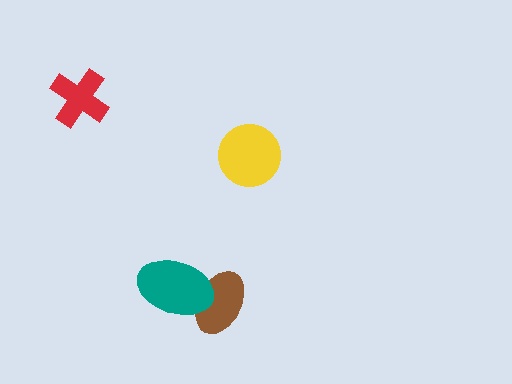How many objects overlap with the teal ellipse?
1 object overlaps with the teal ellipse.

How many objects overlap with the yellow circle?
0 objects overlap with the yellow circle.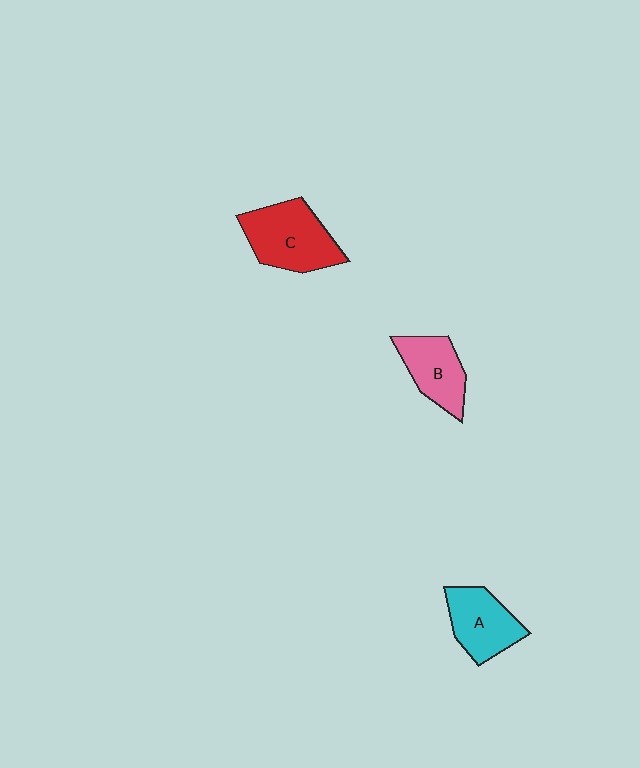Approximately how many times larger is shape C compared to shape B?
Approximately 1.4 times.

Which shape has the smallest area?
Shape B (pink).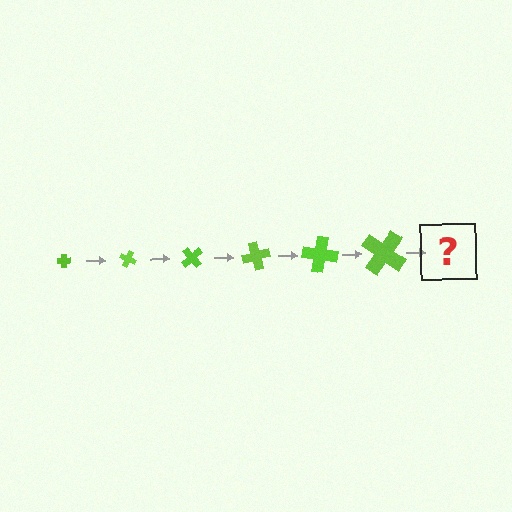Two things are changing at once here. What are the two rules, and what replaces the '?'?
The two rules are that the cross grows larger each step and it rotates 25 degrees each step. The '?' should be a cross, larger than the previous one and rotated 150 degrees from the start.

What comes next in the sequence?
The next element should be a cross, larger than the previous one and rotated 150 degrees from the start.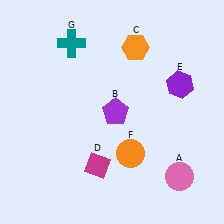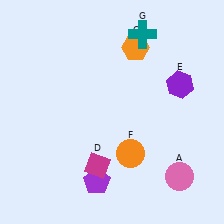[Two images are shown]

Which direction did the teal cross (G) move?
The teal cross (G) moved right.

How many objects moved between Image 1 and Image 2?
2 objects moved between the two images.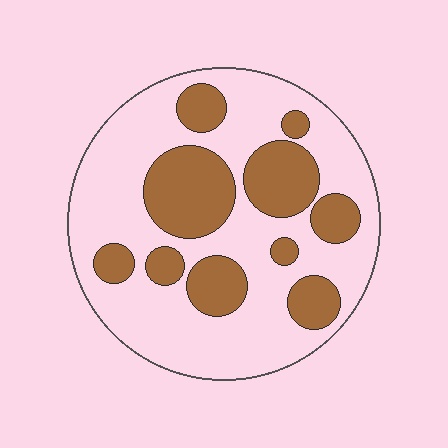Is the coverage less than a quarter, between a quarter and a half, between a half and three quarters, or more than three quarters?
Between a quarter and a half.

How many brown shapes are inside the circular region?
10.